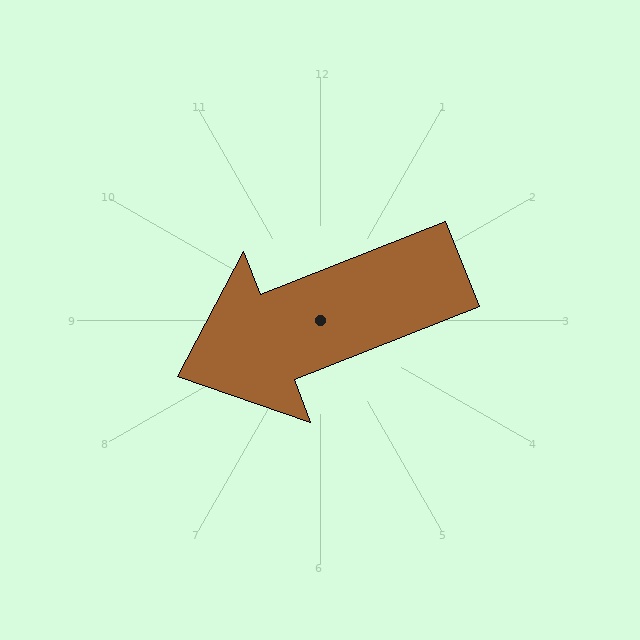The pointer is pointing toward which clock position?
Roughly 8 o'clock.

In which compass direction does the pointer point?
West.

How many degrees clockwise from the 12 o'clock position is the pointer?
Approximately 249 degrees.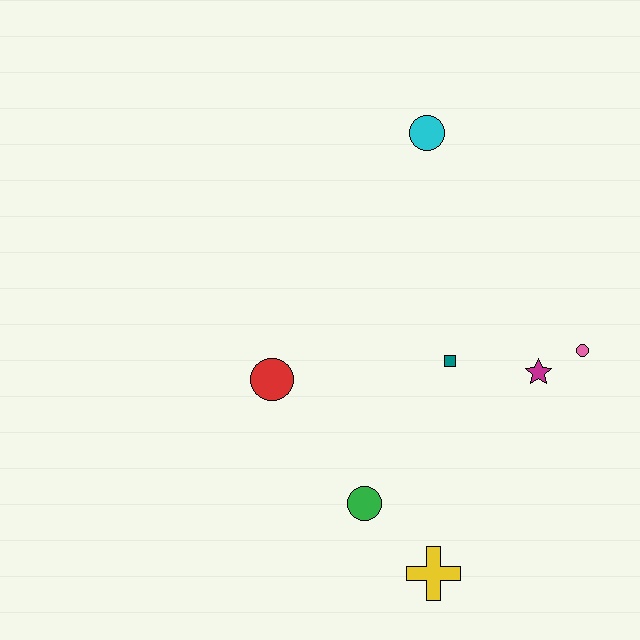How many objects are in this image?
There are 7 objects.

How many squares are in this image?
There is 1 square.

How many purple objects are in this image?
There are no purple objects.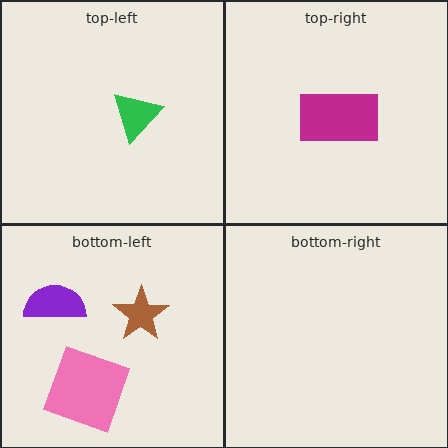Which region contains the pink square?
The bottom-left region.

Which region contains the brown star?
The bottom-left region.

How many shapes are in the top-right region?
1.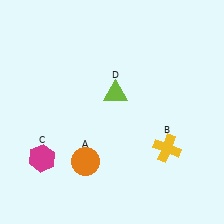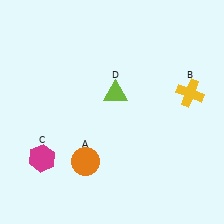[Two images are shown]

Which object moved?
The yellow cross (B) moved up.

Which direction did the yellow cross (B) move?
The yellow cross (B) moved up.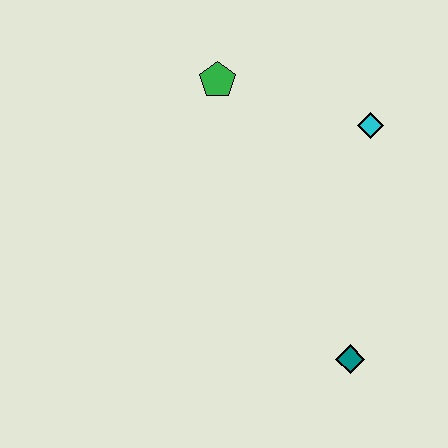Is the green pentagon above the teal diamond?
Yes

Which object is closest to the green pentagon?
The cyan diamond is closest to the green pentagon.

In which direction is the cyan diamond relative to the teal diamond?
The cyan diamond is above the teal diamond.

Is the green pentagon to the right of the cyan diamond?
No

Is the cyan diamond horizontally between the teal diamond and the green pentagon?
No